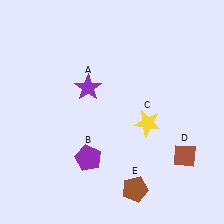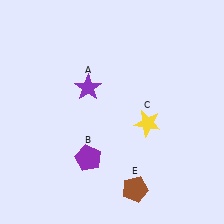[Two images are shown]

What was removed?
The brown diamond (D) was removed in Image 2.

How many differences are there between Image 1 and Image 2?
There is 1 difference between the two images.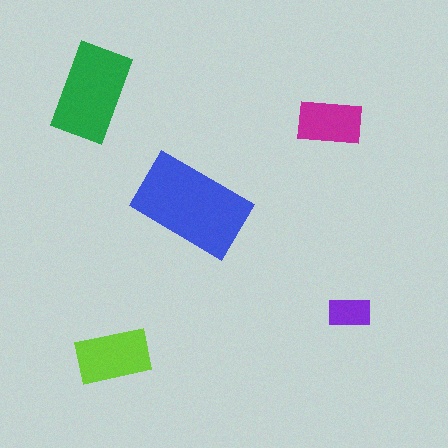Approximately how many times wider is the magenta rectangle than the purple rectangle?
About 1.5 times wider.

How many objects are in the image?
There are 5 objects in the image.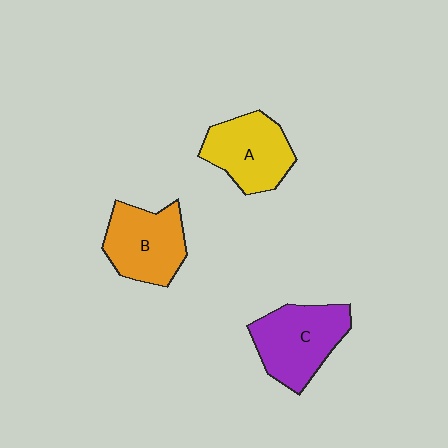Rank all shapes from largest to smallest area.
From largest to smallest: C (purple), B (orange), A (yellow).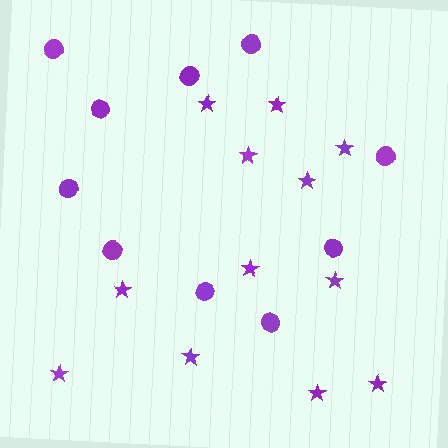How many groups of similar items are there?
There are 2 groups: one group of circles (10) and one group of stars (12).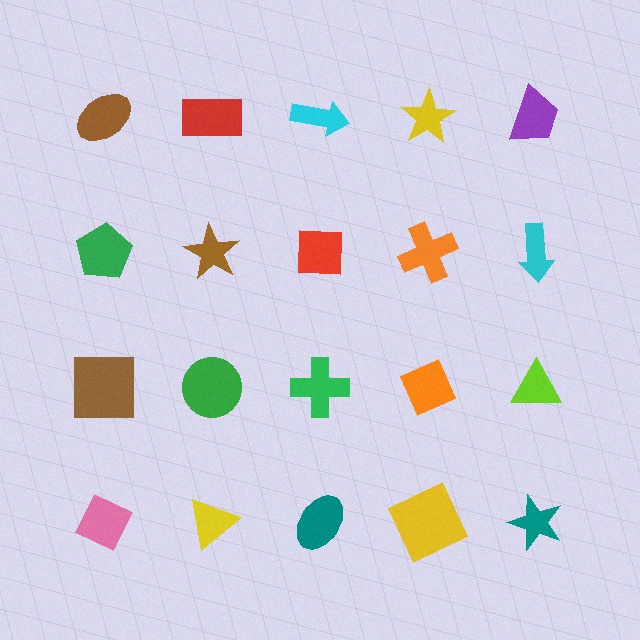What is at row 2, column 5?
A cyan arrow.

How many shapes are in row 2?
5 shapes.